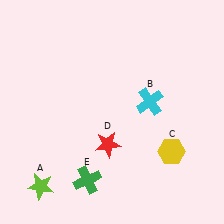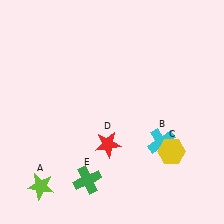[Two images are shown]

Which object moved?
The cyan cross (B) moved down.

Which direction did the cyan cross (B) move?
The cyan cross (B) moved down.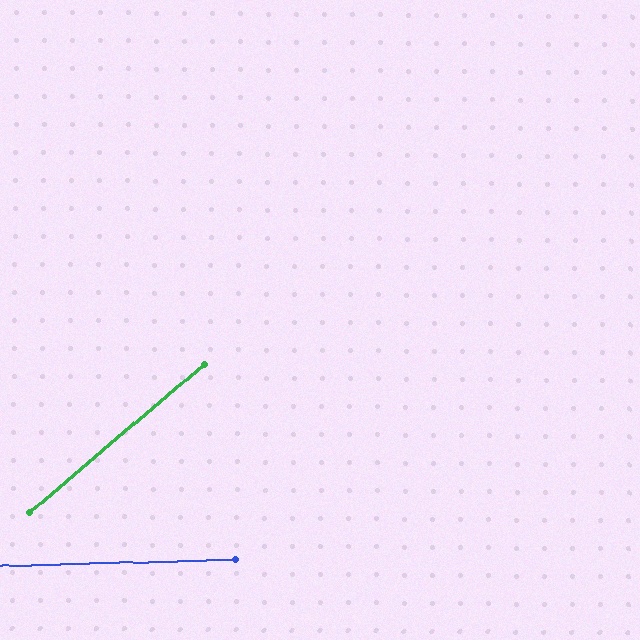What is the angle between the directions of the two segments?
Approximately 39 degrees.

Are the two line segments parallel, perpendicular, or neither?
Neither parallel nor perpendicular — they differ by about 39°.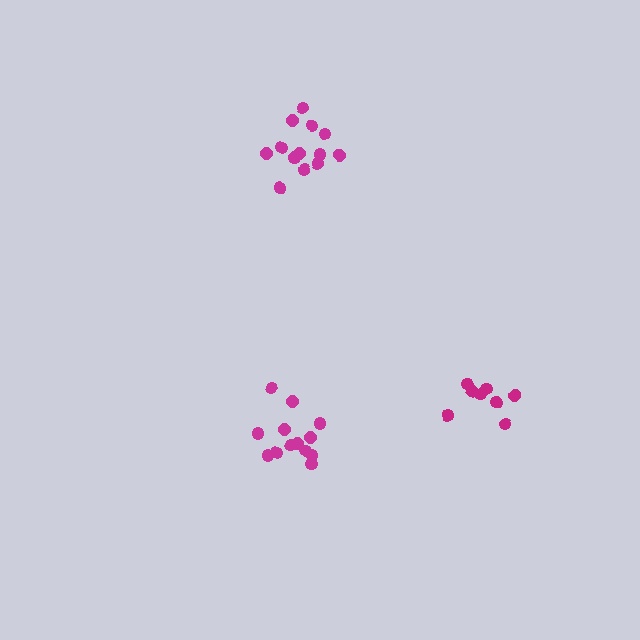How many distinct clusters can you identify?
There are 3 distinct clusters.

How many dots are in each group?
Group 1: 13 dots, Group 2: 14 dots, Group 3: 8 dots (35 total).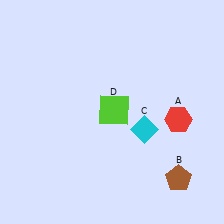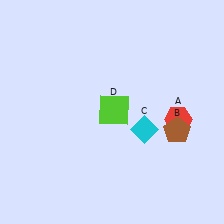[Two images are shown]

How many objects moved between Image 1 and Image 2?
1 object moved between the two images.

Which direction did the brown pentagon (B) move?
The brown pentagon (B) moved up.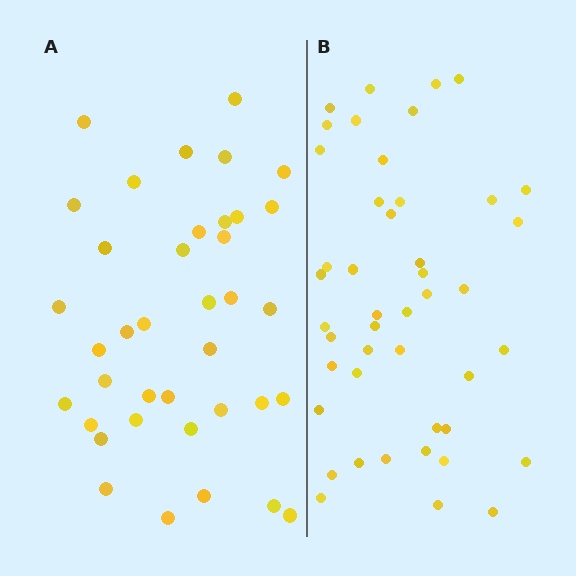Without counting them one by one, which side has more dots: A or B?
Region B (the right region) has more dots.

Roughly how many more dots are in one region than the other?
Region B has roughly 8 or so more dots than region A.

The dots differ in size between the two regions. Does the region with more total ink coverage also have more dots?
No. Region A has more total ink coverage because its dots are larger, but region B actually contains more individual dots. Total area can be misleading — the number of items is what matters here.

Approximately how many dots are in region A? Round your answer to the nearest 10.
About 40 dots. (The exact count is 38, which rounds to 40.)